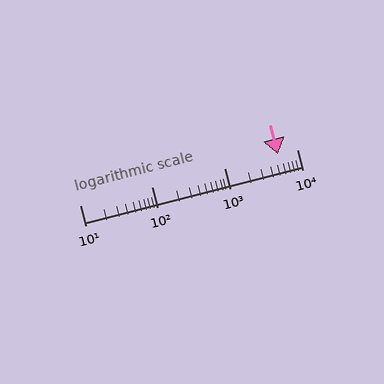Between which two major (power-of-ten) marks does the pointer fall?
The pointer is between 1000 and 10000.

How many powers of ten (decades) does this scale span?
The scale spans 3 decades, from 10 to 10000.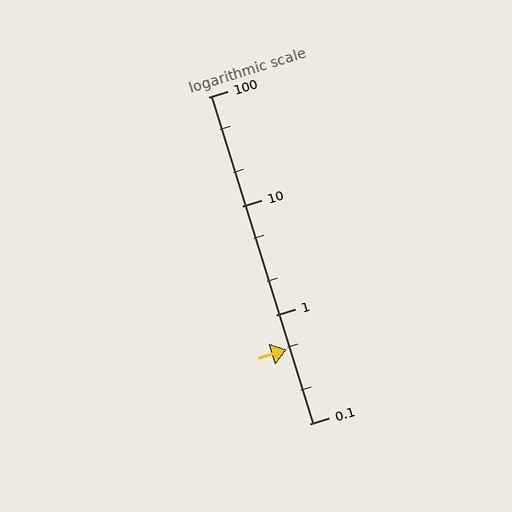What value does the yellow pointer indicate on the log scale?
The pointer indicates approximately 0.48.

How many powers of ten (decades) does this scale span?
The scale spans 3 decades, from 0.1 to 100.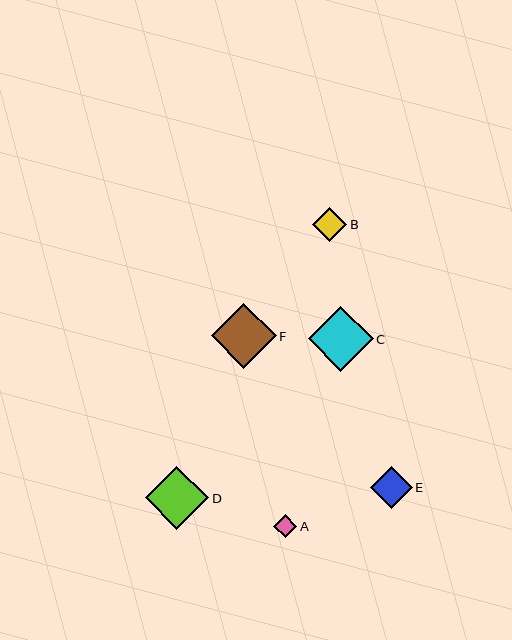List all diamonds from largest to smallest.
From largest to smallest: C, F, D, E, B, A.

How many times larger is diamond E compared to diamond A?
Diamond E is approximately 1.8 times the size of diamond A.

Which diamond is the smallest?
Diamond A is the smallest with a size of approximately 23 pixels.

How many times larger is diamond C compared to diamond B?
Diamond C is approximately 1.9 times the size of diamond B.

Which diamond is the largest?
Diamond C is the largest with a size of approximately 65 pixels.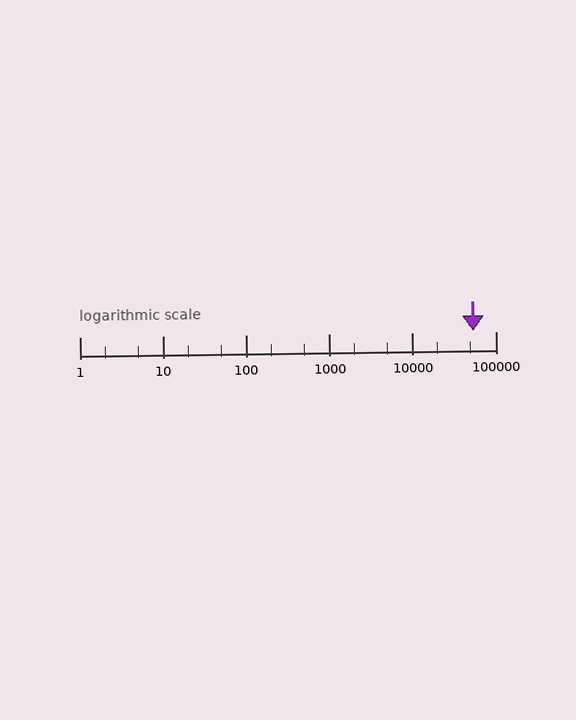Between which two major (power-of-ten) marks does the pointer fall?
The pointer is between 10000 and 100000.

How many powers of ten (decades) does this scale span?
The scale spans 5 decades, from 1 to 100000.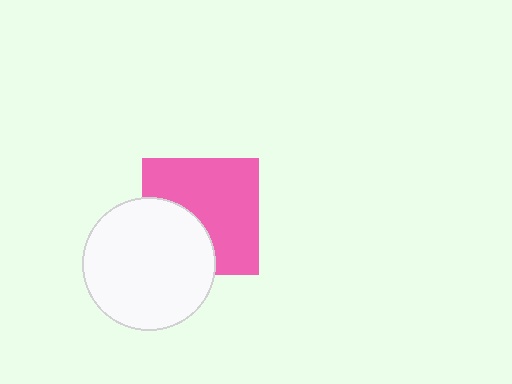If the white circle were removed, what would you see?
You would see the complete pink square.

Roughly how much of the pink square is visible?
Most of it is visible (roughly 65%).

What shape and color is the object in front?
The object in front is a white circle.